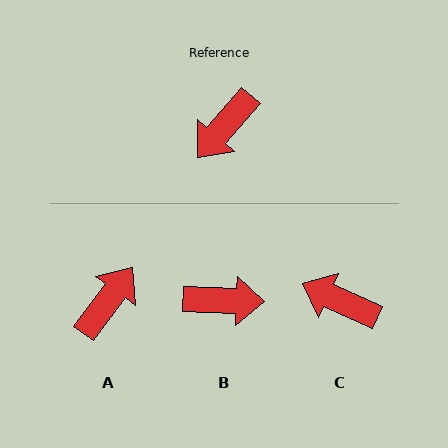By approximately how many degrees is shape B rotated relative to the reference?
Approximately 129 degrees counter-clockwise.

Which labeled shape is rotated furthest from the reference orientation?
A, about 175 degrees away.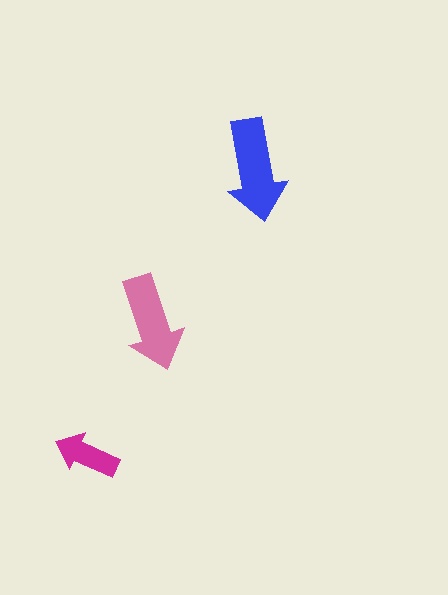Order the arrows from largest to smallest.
the blue one, the pink one, the magenta one.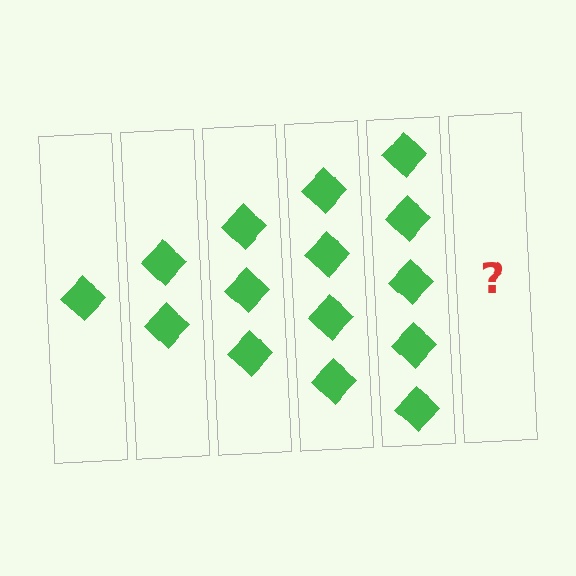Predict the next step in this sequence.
The next step is 6 diamonds.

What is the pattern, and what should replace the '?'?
The pattern is that each step adds one more diamond. The '?' should be 6 diamonds.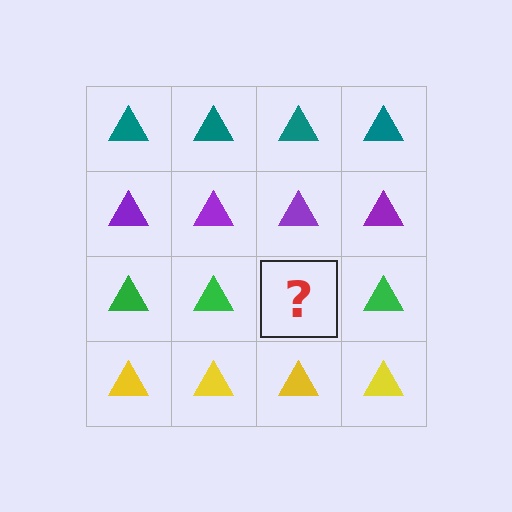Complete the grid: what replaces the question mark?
The question mark should be replaced with a green triangle.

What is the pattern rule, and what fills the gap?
The rule is that each row has a consistent color. The gap should be filled with a green triangle.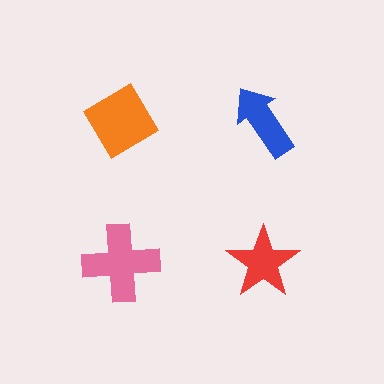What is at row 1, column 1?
An orange diamond.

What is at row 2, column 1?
A pink cross.